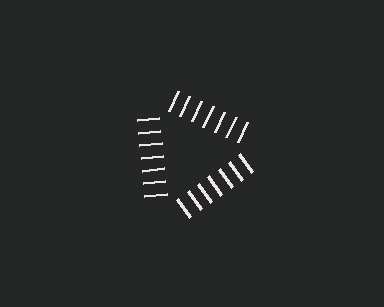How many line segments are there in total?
21 — 7 along each of the 3 edges.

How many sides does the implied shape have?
3 sides — the line-ends trace a triangle.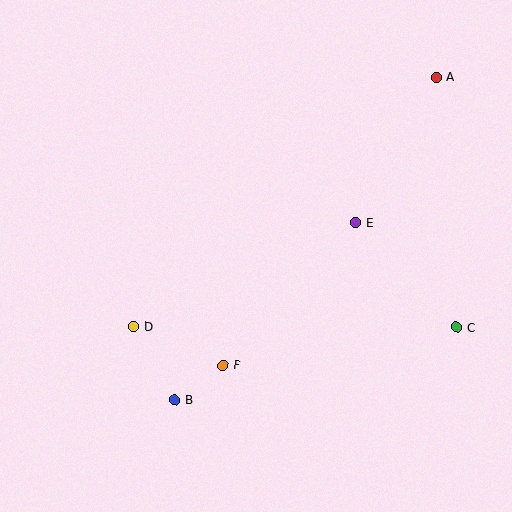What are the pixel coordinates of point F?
Point F is at (223, 365).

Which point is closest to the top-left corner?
Point D is closest to the top-left corner.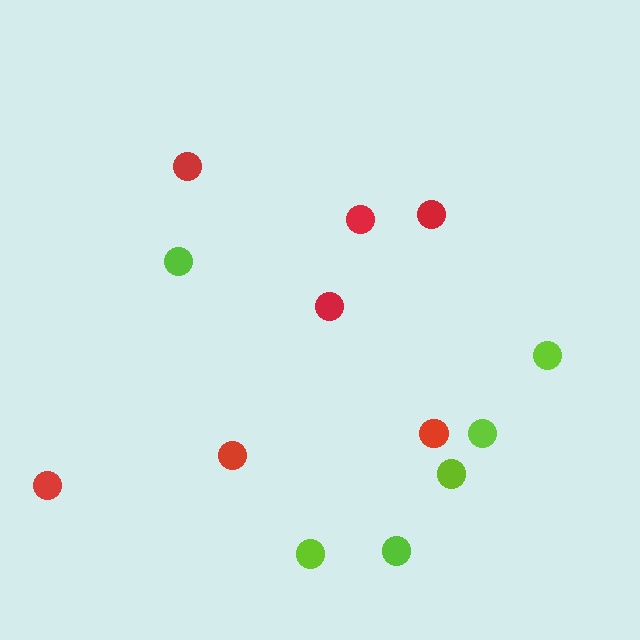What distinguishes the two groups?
There are 2 groups: one group of lime circles (6) and one group of red circles (7).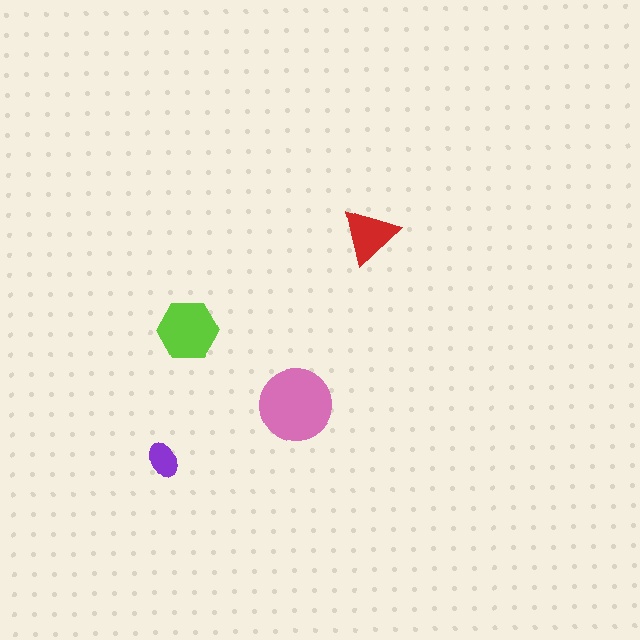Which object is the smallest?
The purple ellipse.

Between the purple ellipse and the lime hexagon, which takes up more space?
The lime hexagon.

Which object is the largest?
The pink circle.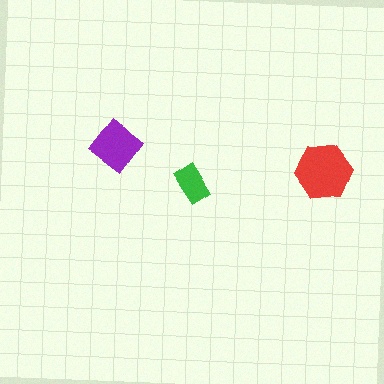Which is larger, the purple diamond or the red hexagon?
The red hexagon.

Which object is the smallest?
The green rectangle.